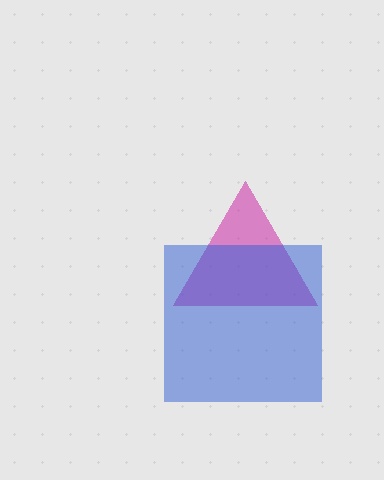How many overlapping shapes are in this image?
There are 2 overlapping shapes in the image.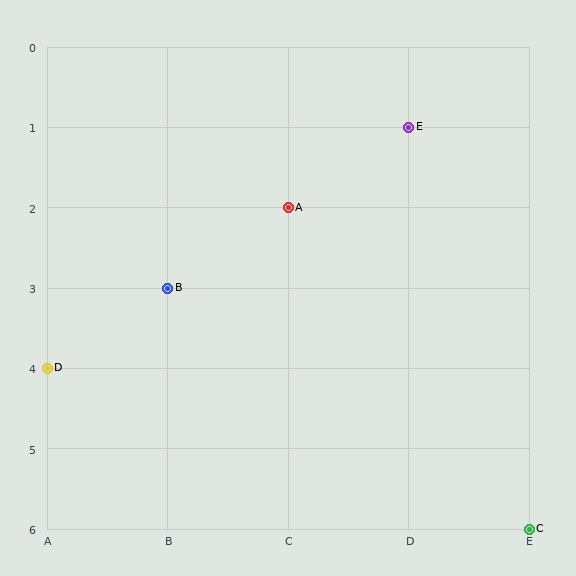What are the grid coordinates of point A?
Point A is at grid coordinates (C, 2).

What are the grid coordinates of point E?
Point E is at grid coordinates (D, 1).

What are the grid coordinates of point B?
Point B is at grid coordinates (B, 3).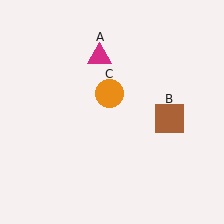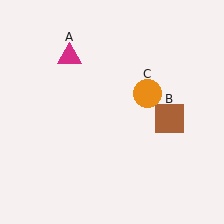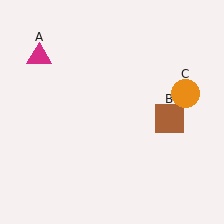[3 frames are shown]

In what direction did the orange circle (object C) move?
The orange circle (object C) moved right.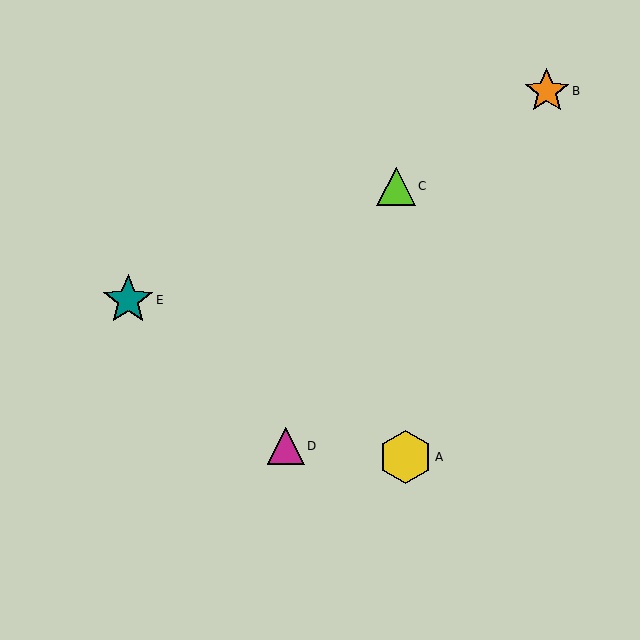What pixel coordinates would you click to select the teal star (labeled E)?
Click at (128, 300) to select the teal star E.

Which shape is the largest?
The yellow hexagon (labeled A) is the largest.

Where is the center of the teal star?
The center of the teal star is at (128, 300).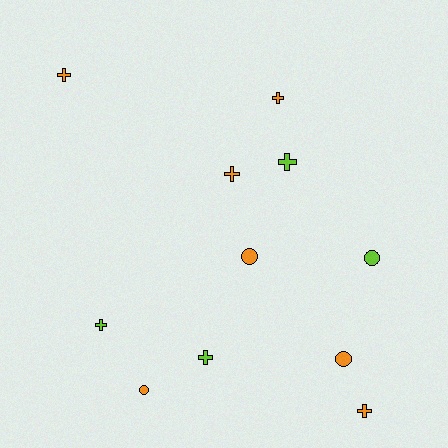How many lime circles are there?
There is 1 lime circle.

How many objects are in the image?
There are 11 objects.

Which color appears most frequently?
Orange, with 7 objects.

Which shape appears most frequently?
Cross, with 7 objects.